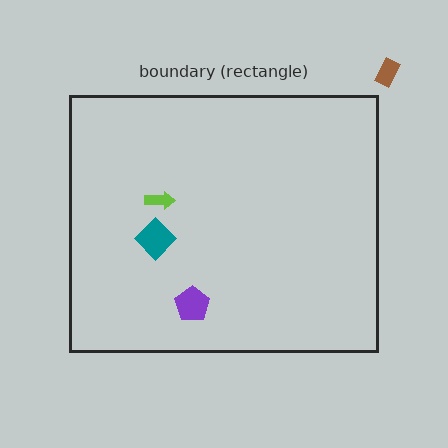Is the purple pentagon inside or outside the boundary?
Inside.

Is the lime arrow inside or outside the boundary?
Inside.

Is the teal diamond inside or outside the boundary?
Inside.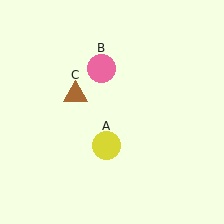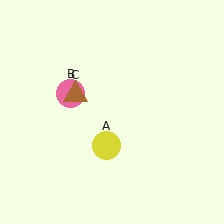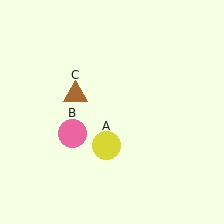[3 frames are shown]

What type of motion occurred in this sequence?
The pink circle (object B) rotated counterclockwise around the center of the scene.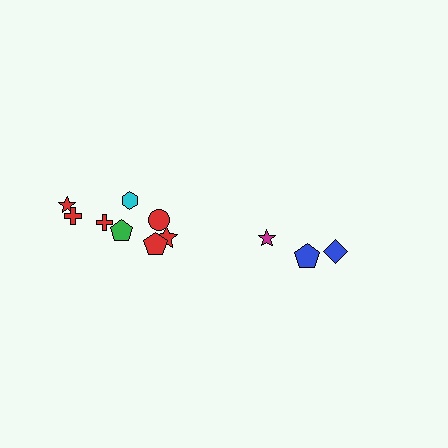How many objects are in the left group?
There are 8 objects.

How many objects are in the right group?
There are 3 objects.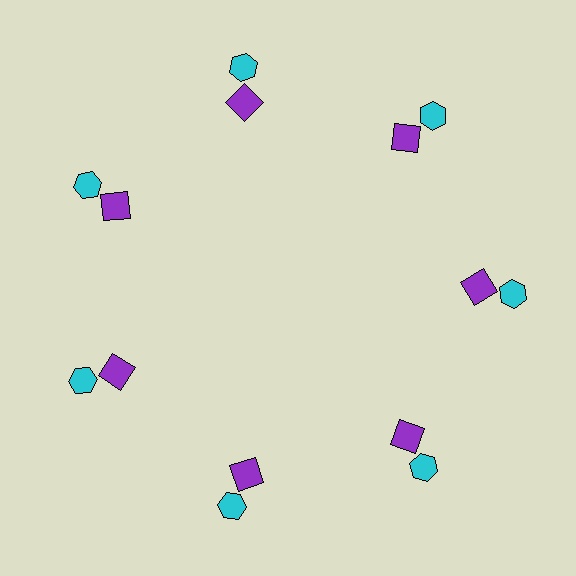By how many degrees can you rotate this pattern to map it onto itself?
The pattern maps onto itself every 51 degrees of rotation.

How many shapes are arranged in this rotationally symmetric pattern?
There are 14 shapes, arranged in 7 groups of 2.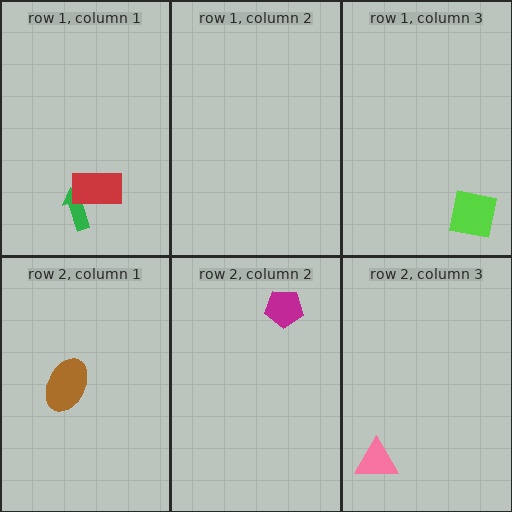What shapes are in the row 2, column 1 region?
The brown ellipse.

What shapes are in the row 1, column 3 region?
The lime square.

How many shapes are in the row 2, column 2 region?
1.